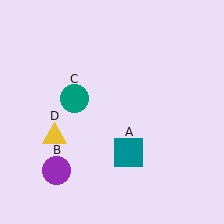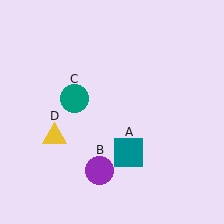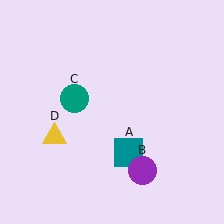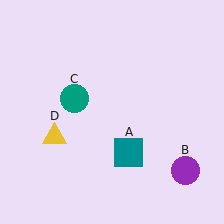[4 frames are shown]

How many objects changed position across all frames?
1 object changed position: purple circle (object B).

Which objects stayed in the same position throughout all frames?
Teal square (object A) and teal circle (object C) and yellow triangle (object D) remained stationary.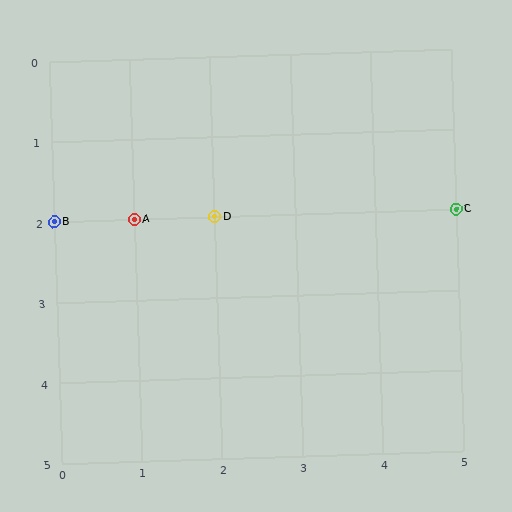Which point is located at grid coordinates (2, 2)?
Point D is at (2, 2).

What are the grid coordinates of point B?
Point B is at grid coordinates (0, 2).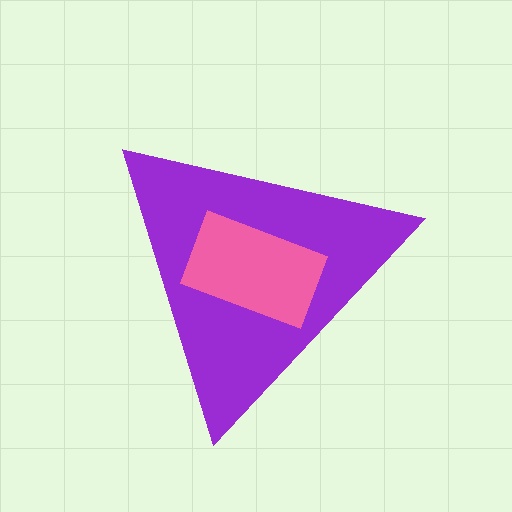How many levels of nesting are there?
2.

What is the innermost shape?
The pink rectangle.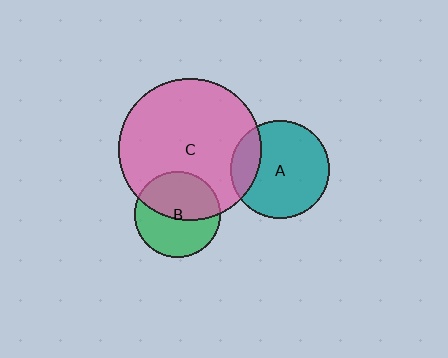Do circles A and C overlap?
Yes.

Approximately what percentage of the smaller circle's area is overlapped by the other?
Approximately 20%.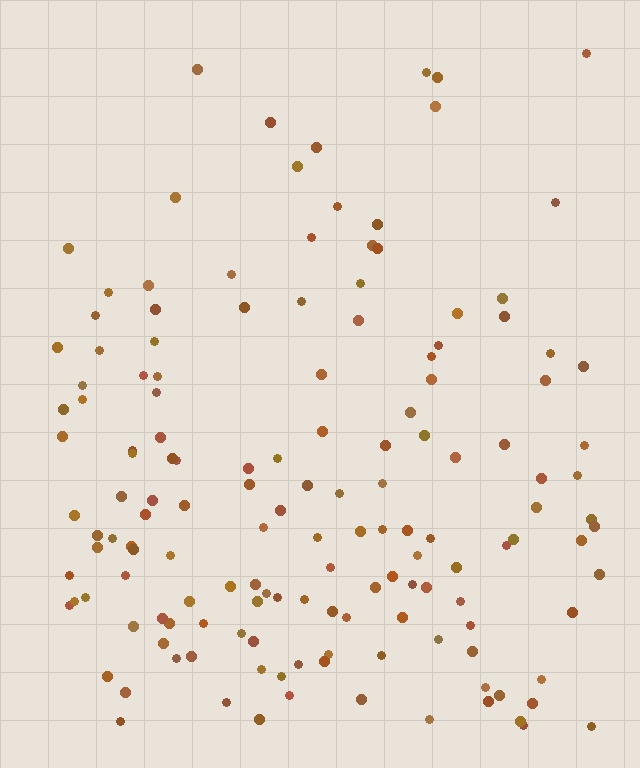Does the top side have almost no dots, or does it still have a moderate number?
Still a moderate number, just noticeably fewer than the bottom.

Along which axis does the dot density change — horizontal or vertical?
Vertical.